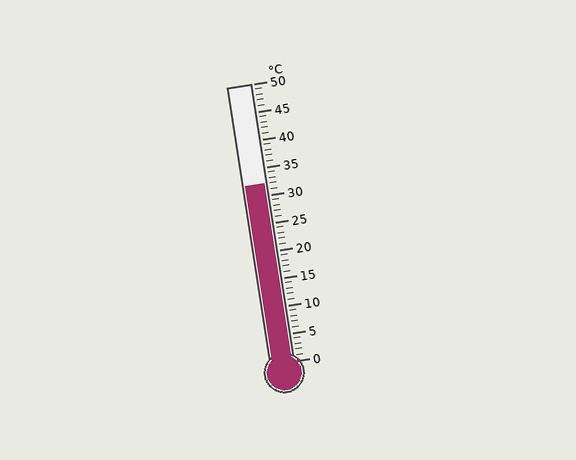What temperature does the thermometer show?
The thermometer shows approximately 32°C.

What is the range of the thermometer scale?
The thermometer scale ranges from 0°C to 50°C.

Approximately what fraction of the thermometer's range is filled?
The thermometer is filled to approximately 65% of its range.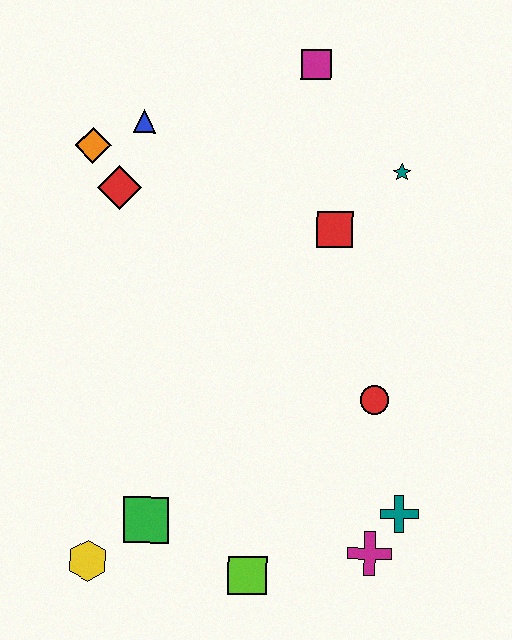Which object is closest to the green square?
The yellow hexagon is closest to the green square.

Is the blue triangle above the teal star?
Yes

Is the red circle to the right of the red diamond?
Yes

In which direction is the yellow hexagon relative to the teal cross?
The yellow hexagon is to the left of the teal cross.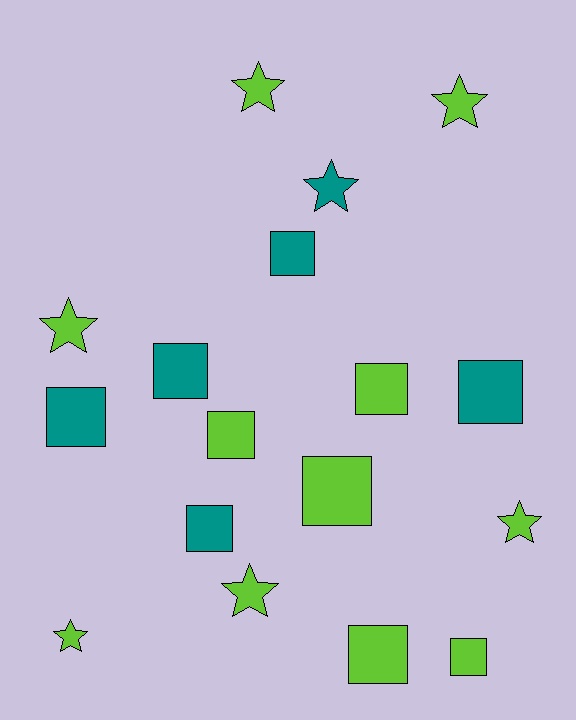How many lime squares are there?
There are 5 lime squares.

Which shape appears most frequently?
Square, with 10 objects.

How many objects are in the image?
There are 17 objects.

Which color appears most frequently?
Lime, with 11 objects.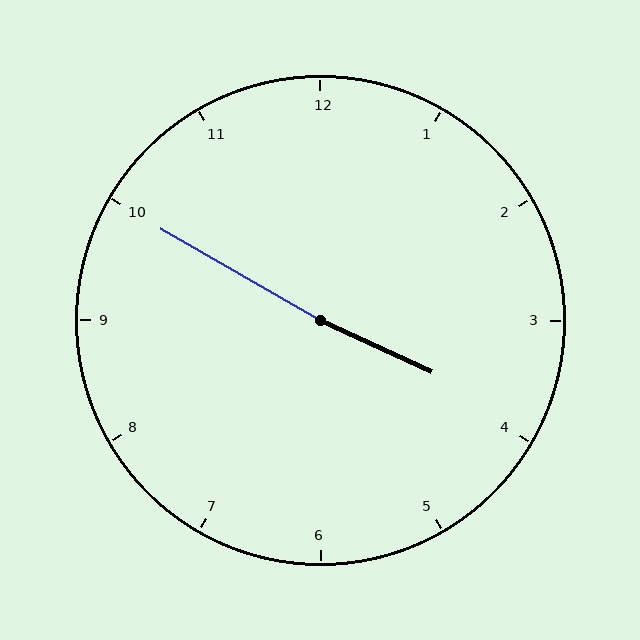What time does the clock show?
3:50.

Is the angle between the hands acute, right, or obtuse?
It is obtuse.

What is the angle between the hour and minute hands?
Approximately 175 degrees.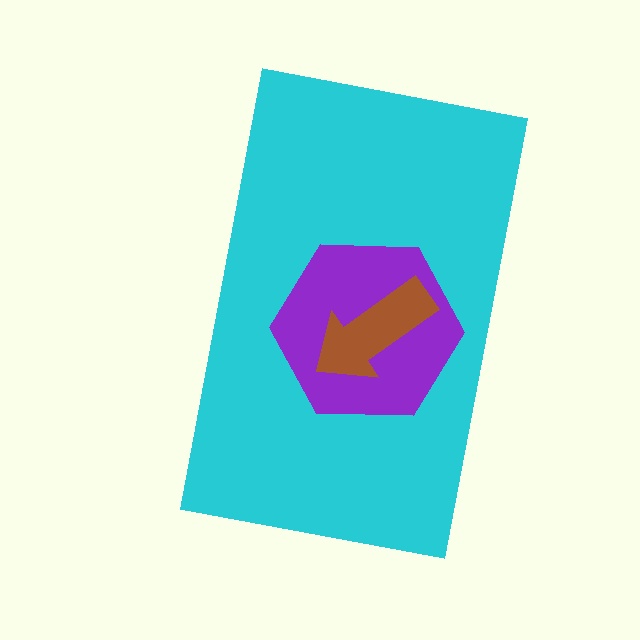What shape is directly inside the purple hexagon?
The brown arrow.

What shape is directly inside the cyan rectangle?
The purple hexagon.